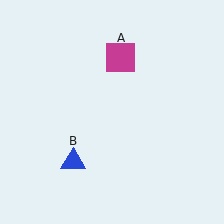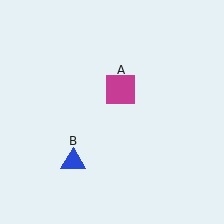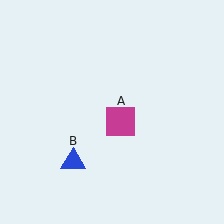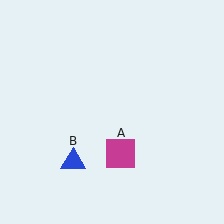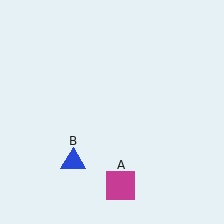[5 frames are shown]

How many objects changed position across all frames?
1 object changed position: magenta square (object A).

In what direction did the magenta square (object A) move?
The magenta square (object A) moved down.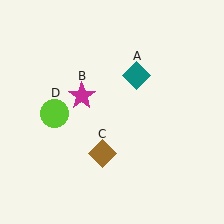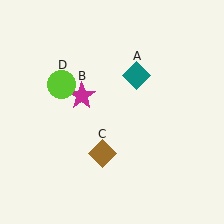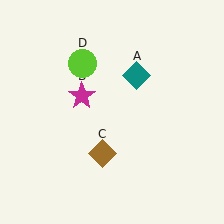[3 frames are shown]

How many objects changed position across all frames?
1 object changed position: lime circle (object D).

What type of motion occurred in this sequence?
The lime circle (object D) rotated clockwise around the center of the scene.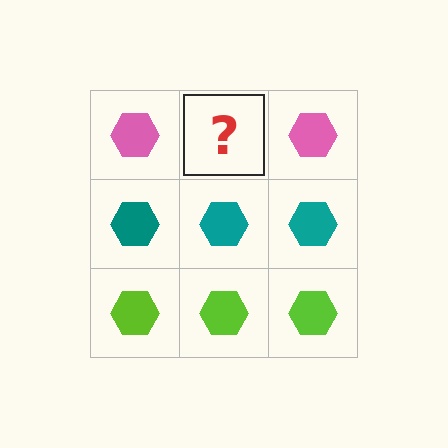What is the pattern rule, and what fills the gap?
The rule is that each row has a consistent color. The gap should be filled with a pink hexagon.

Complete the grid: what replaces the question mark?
The question mark should be replaced with a pink hexagon.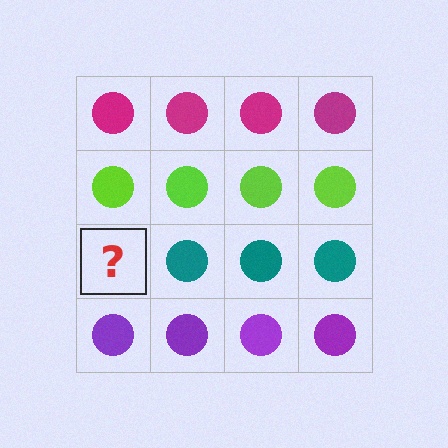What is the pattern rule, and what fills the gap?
The rule is that each row has a consistent color. The gap should be filled with a teal circle.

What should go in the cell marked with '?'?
The missing cell should contain a teal circle.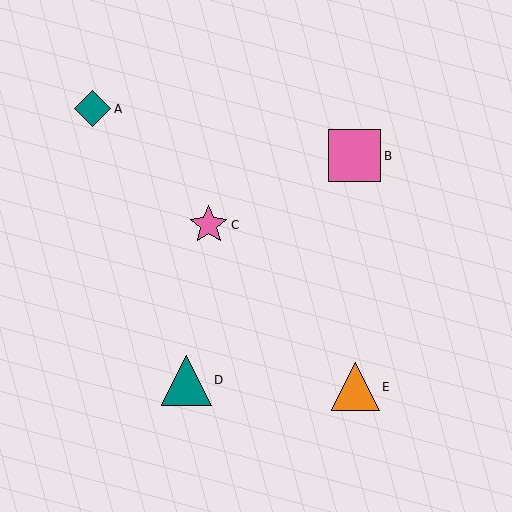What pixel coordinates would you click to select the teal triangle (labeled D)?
Click at (186, 380) to select the teal triangle D.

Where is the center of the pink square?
The center of the pink square is at (355, 156).